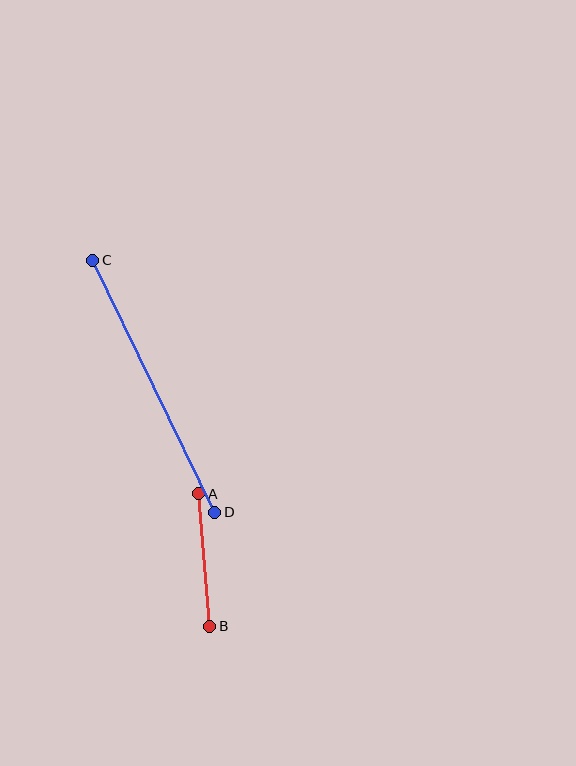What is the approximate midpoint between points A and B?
The midpoint is at approximately (204, 560) pixels.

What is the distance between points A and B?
The distance is approximately 133 pixels.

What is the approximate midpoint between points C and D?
The midpoint is at approximately (154, 386) pixels.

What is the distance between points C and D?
The distance is approximately 280 pixels.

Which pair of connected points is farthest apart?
Points C and D are farthest apart.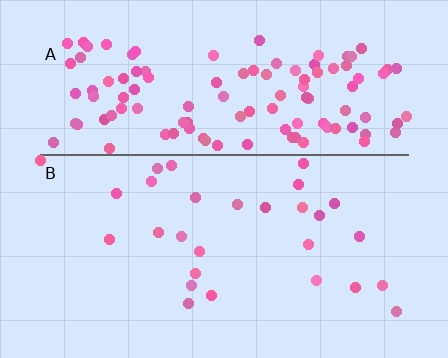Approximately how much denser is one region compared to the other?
Approximately 4.4× — region A over region B.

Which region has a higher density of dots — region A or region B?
A (the top).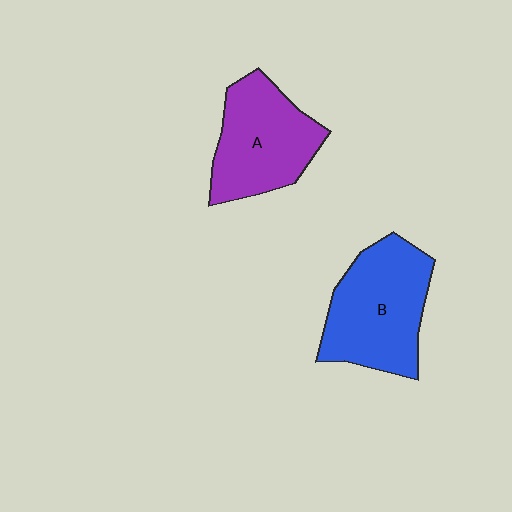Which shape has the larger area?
Shape B (blue).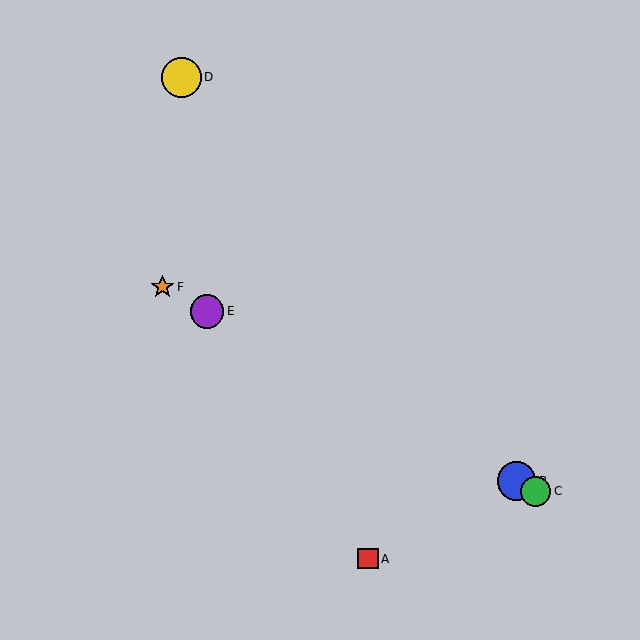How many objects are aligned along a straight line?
4 objects (B, C, E, F) are aligned along a straight line.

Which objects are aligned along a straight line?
Objects B, C, E, F are aligned along a straight line.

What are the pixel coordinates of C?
Object C is at (536, 491).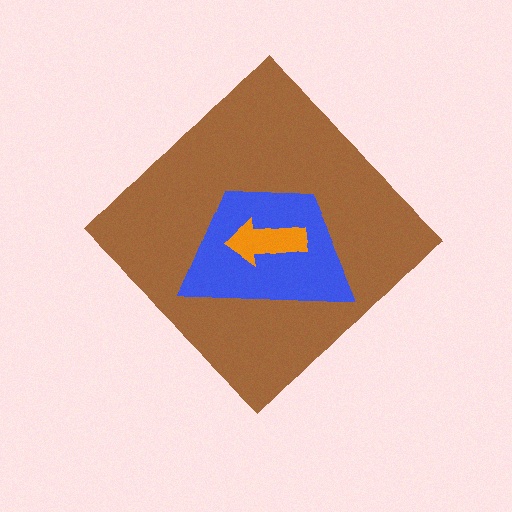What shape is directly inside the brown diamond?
The blue trapezoid.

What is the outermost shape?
The brown diamond.